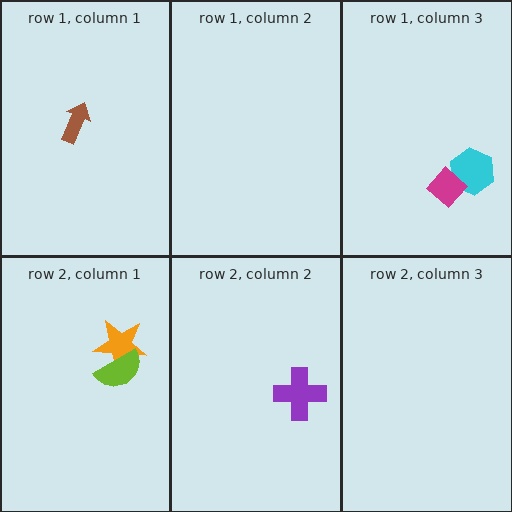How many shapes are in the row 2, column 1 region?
2.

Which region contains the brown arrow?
The row 1, column 1 region.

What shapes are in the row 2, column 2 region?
The purple cross.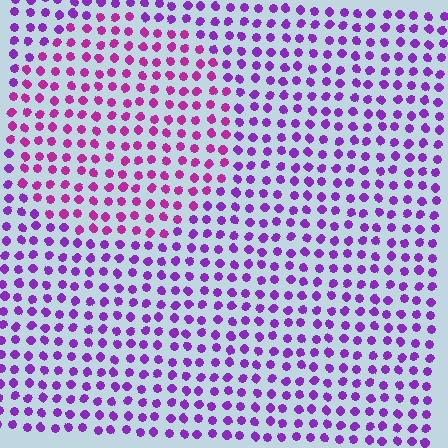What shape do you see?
I see a circle.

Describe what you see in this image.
The image is filled with small purple elements in a uniform arrangement. A circle-shaped region is visible where the elements are tinted to a slightly different hue, forming a subtle color boundary.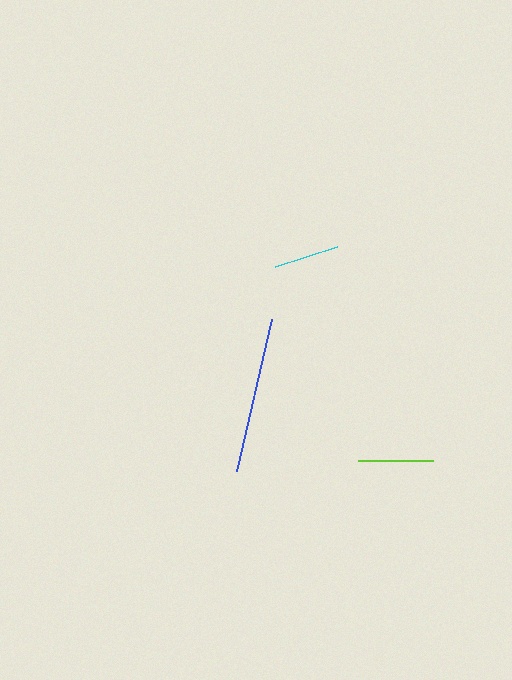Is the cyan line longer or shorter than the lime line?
The lime line is longer than the cyan line.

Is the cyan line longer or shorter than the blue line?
The blue line is longer than the cyan line.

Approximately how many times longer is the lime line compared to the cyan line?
The lime line is approximately 1.2 times the length of the cyan line.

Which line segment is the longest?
The blue line is the longest at approximately 156 pixels.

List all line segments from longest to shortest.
From longest to shortest: blue, lime, cyan.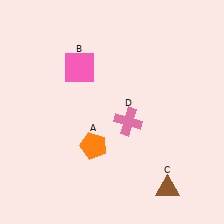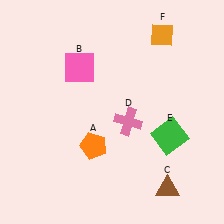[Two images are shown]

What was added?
A green square (E), an orange diamond (F) were added in Image 2.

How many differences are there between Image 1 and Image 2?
There are 2 differences between the two images.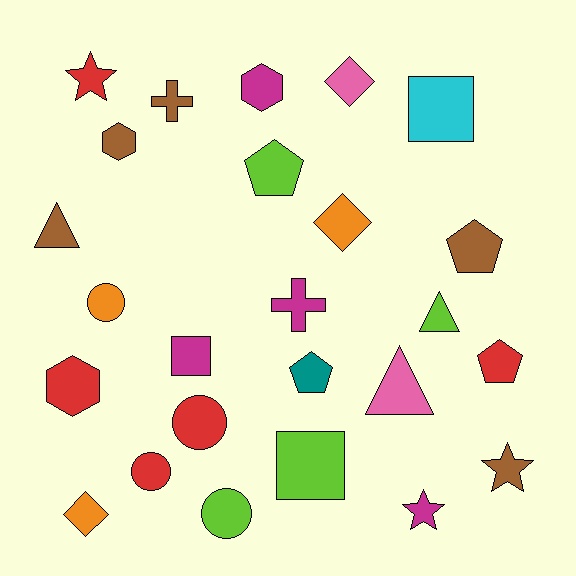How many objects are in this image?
There are 25 objects.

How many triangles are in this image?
There are 3 triangles.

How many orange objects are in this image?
There are 3 orange objects.